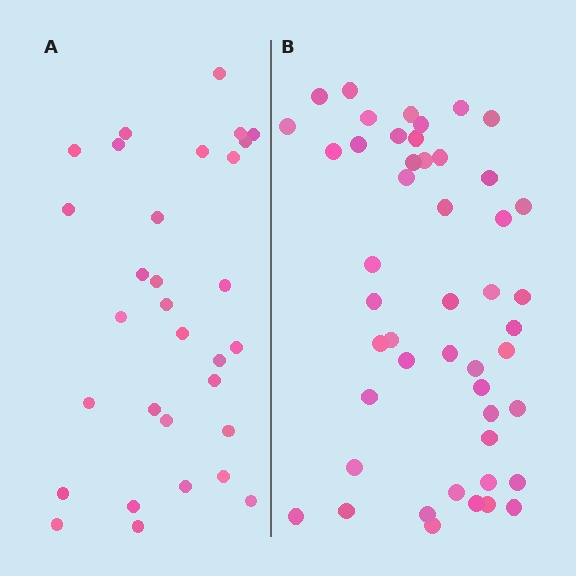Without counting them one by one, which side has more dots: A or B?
Region B (the right region) has more dots.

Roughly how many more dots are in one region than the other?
Region B has approximately 15 more dots than region A.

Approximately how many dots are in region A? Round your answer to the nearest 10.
About 30 dots. (The exact count is 31, which rounds to 30.)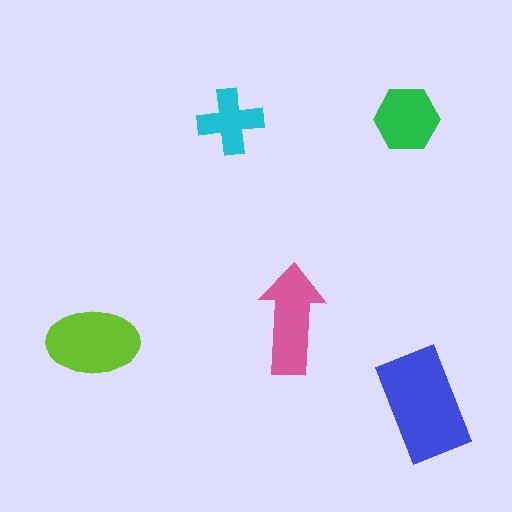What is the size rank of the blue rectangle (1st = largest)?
1st.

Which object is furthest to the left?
The lime ellipse is leftmost.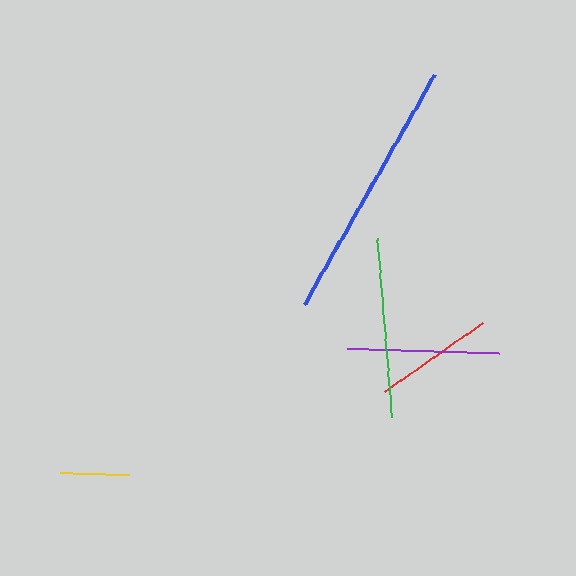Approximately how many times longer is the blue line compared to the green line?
The blue line is approximately 1.5 times the length of the green line.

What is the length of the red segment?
The red segment is approximately 120 pixels long.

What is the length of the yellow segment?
The yellow segment is approximately 68 pixels long.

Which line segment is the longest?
The blue line is the longest at approximately 264 pixels.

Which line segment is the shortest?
The yellow line is the shortest at approximately 68 pixels.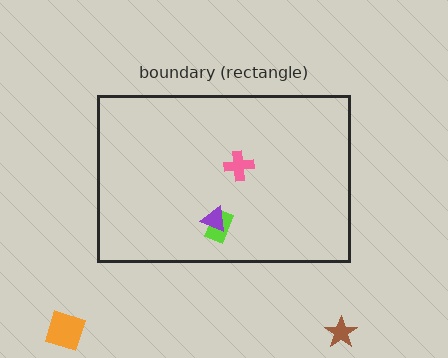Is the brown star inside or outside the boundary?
Outside.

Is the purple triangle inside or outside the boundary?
Inside.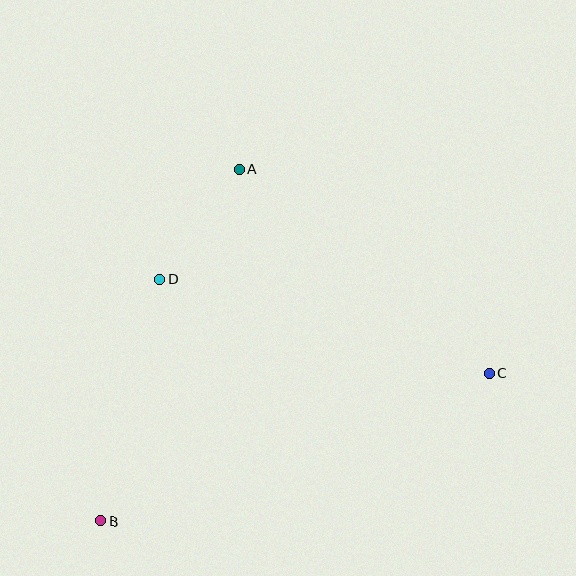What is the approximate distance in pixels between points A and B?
The distance between A and B is approximately 379 pixels.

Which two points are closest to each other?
Points A and D are closest to each other.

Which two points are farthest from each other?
Points B and C are farthest from each other.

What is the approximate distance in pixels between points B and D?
The distance between B and D is approximately 249 pixels.